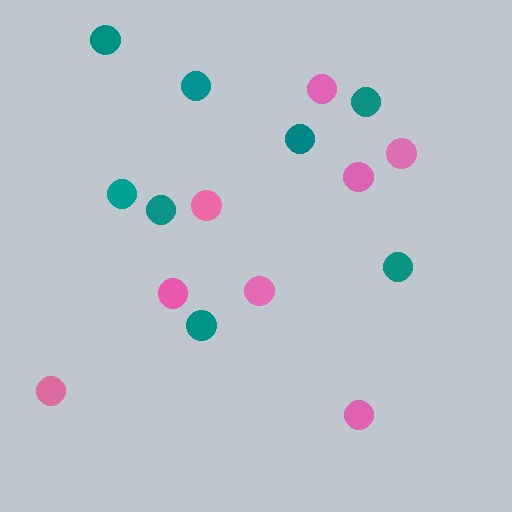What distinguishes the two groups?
There are 2 groups: one group of pink circles (8) and one group of teal circles (8).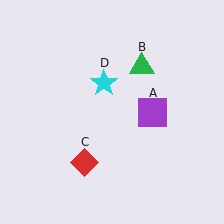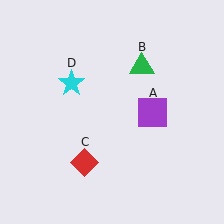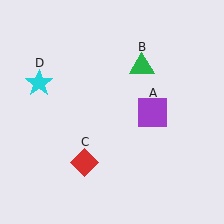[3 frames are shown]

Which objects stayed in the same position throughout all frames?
Purple square (object A) and green triangle (object B) and red diamond (object C) remained stationary.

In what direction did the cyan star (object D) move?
The cyan star (object D) moved left.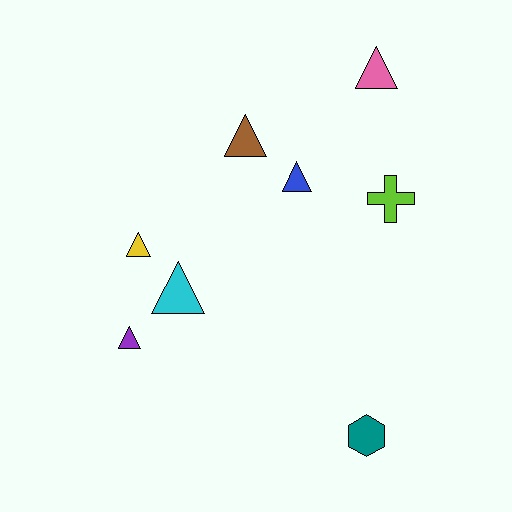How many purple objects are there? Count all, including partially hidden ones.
There is 1 purple object.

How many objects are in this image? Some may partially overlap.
There are 8 objects.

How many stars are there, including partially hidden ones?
There are no stars.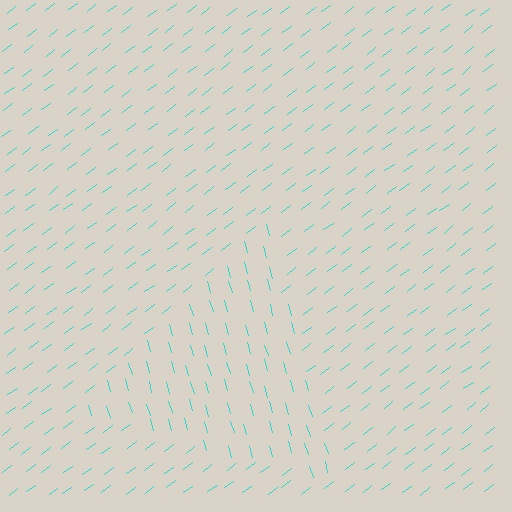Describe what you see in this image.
The image is filled with small cyan line segments. A triangle region in the image has lines oriented differently from the surrounding lines, creating a visible texture boundary.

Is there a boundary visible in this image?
Yes, there is a texture boundary formed by a change in line orientation.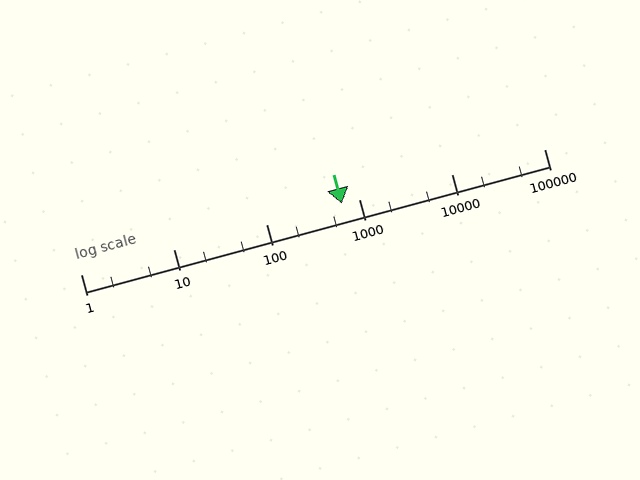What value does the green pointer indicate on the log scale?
The pointer indicates approximately 660.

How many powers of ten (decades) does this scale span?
The scale spans 5 decades, from 1 to 100000.